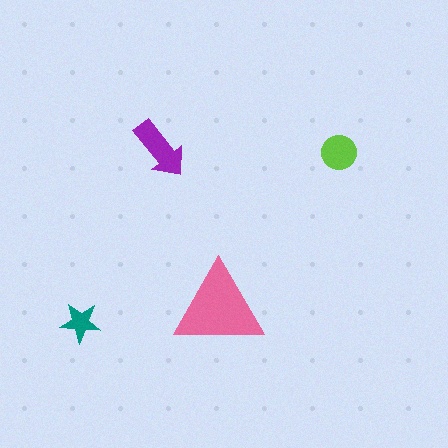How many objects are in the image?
There are 4 objects in the image.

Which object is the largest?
The pink triangle.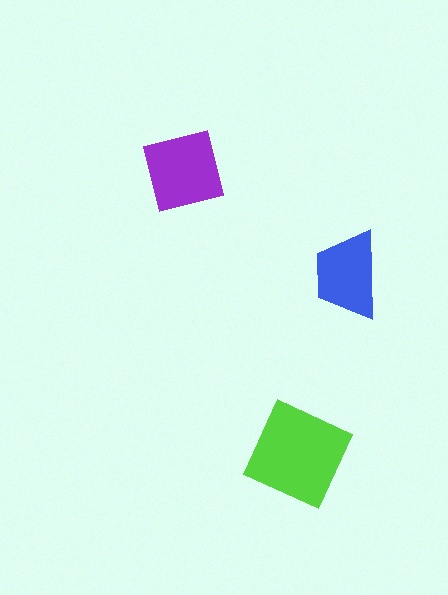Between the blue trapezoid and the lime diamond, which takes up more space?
The lime diamond.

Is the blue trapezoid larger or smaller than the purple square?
Smaller.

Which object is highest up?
The purple square is topmost.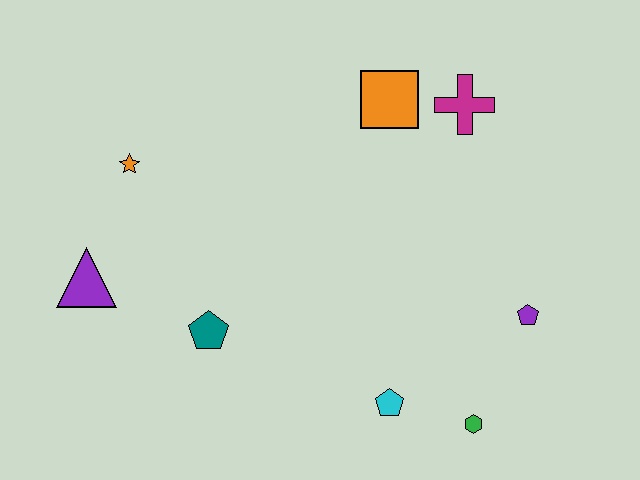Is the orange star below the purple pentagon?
No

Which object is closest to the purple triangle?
The orange star is closest to the purple triangle.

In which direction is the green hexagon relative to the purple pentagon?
The green hexagon is below the purple pentagon.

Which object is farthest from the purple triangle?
The purple pentagon is farthest from the purple triangle.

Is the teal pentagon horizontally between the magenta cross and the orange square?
No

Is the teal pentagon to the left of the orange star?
No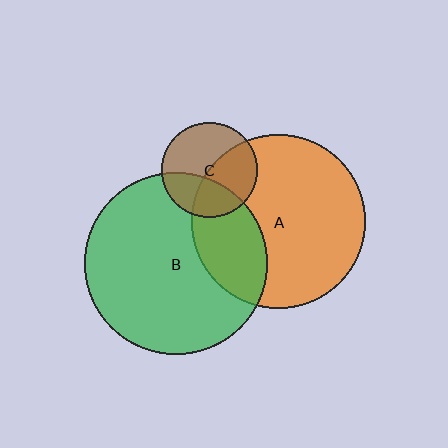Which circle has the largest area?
Circle B (green).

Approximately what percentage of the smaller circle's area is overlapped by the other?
Approximately 35%.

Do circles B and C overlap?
Yes.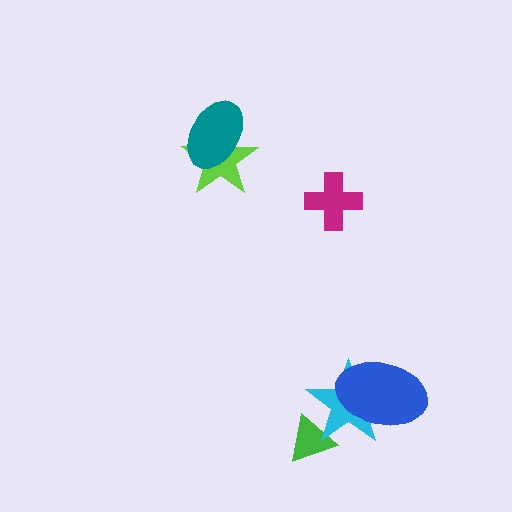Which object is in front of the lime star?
The teal ellipse is in front of the lime star.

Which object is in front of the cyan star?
The blue ellipse is in front of the cyan star.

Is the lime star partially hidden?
Yes, it is partially covered by another shape.